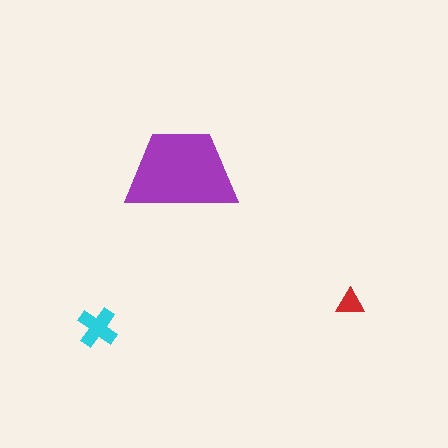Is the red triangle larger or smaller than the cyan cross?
Smaller.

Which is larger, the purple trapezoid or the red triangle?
The purple trapezoid.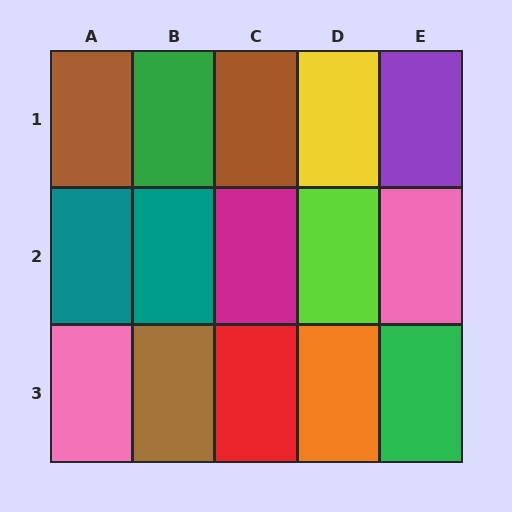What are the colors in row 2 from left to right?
Teal, teal, magenta, lime, pink.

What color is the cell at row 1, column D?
Yellow.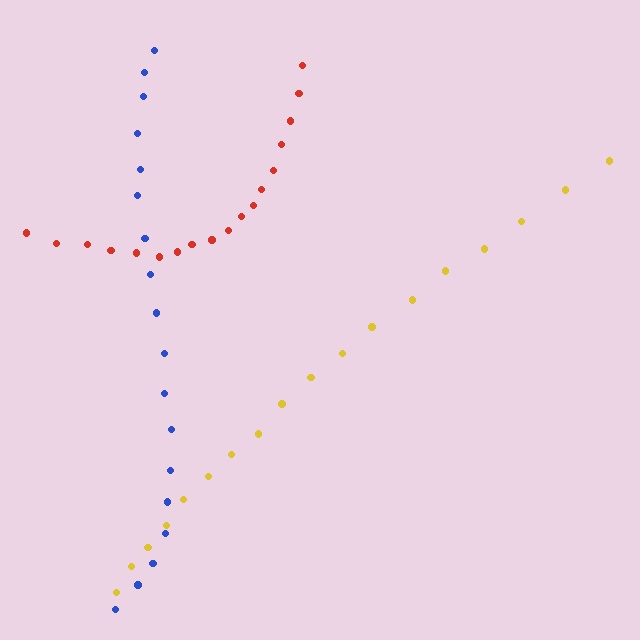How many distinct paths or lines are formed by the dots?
There are 3 distinct paths.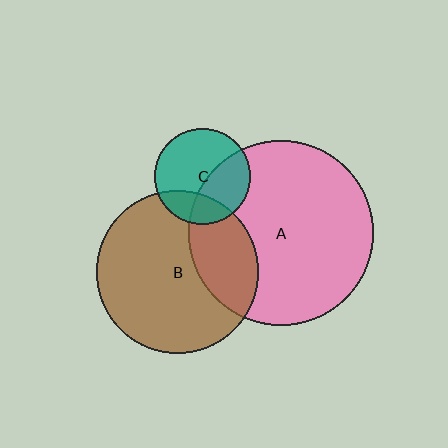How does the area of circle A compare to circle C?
Approximately 3.7 times.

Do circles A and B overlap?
Yes.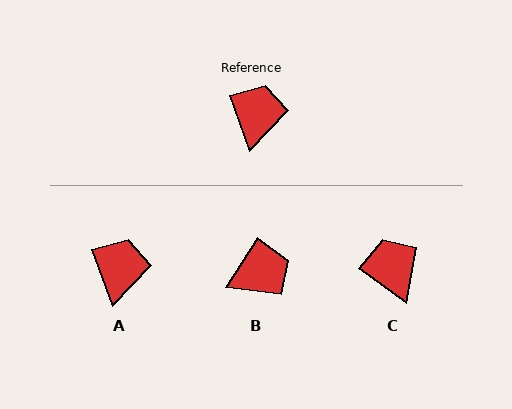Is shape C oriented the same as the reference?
No, it is off by about 34 degrees.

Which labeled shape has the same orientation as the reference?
A.